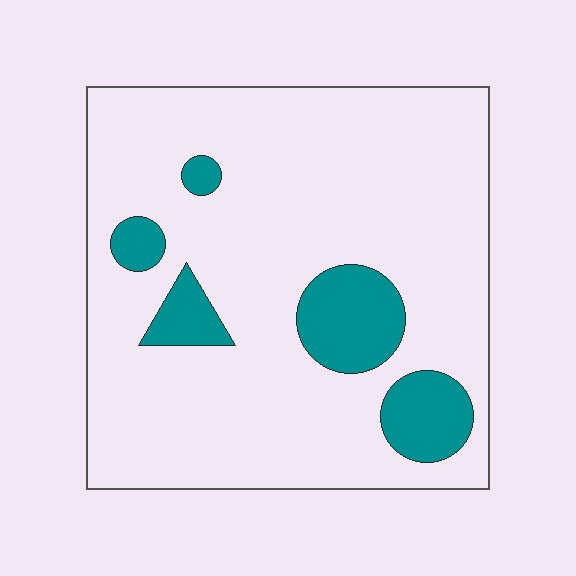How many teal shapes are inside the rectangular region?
5.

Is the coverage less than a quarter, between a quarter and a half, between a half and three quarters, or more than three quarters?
Less than a quarter.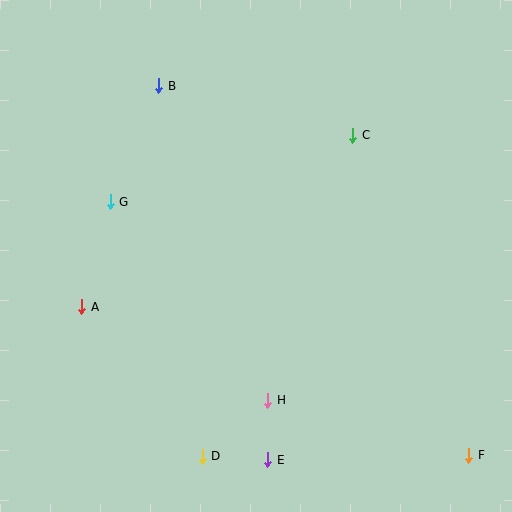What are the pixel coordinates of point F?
Point F is at (469, 455).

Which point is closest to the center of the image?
Point H at (268, 400) is closest to the center.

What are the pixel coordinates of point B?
Point B is at (159, 86).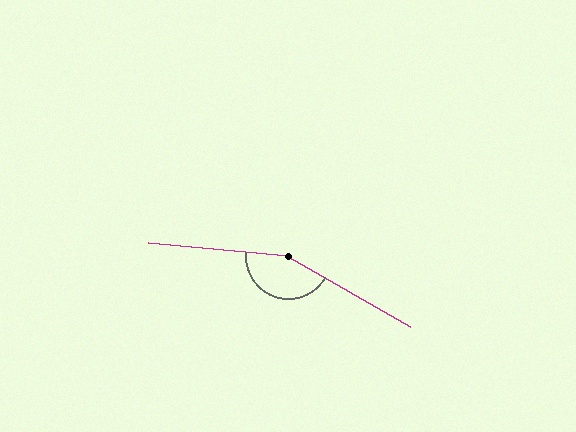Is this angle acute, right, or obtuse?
It is obtuse.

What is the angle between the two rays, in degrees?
Approximately 155 degrees.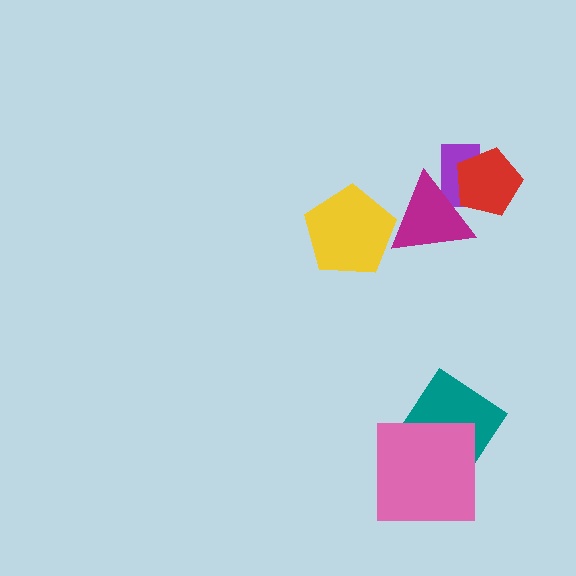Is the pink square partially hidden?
No, no other shape covers it.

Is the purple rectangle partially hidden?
Yes, it is partially covered by another shape.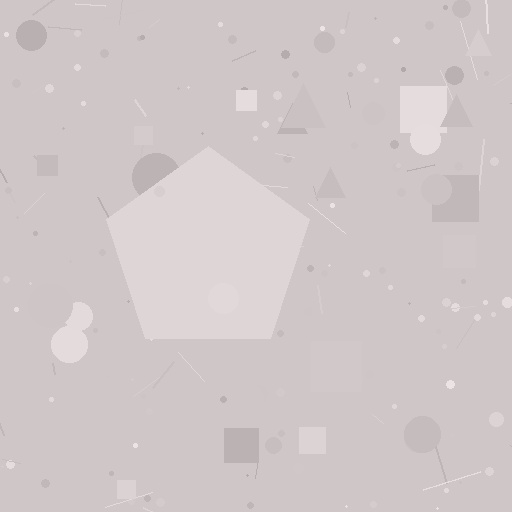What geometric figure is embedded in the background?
A pentagon is embedded in the background.